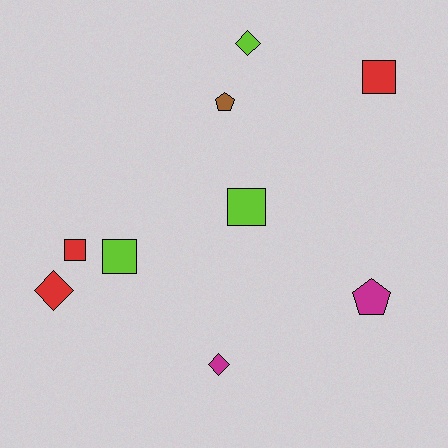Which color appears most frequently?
Lime, with 3 objects.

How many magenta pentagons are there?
There is 1 magenta pentagon.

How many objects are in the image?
There are 9 objects.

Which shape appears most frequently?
Square, with 4 objects.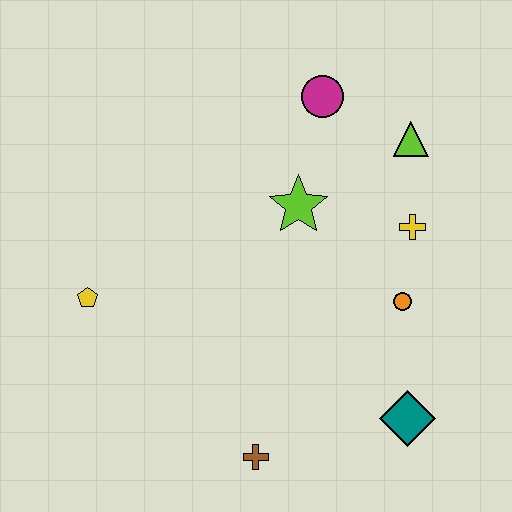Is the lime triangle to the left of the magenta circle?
No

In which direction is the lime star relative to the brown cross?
The lime star is above the brown cross.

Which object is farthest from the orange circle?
The yellow pentagon is farthest from the orange circle.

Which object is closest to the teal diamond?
The orange circle is closest to the teal diamond.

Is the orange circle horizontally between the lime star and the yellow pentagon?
No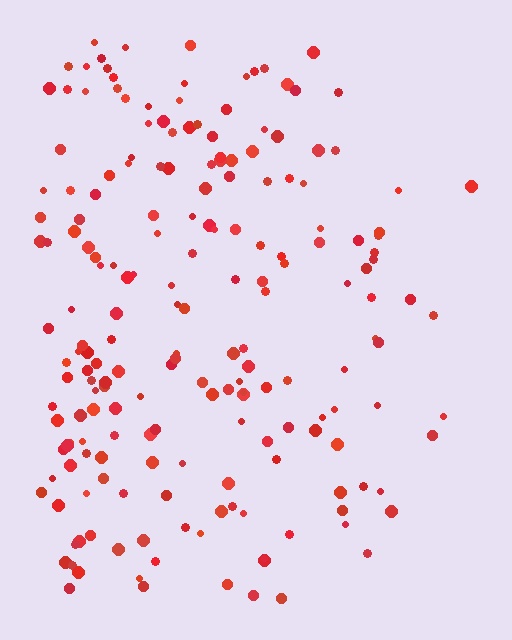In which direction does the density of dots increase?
From right to left, with the left side densest.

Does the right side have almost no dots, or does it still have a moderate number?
Still a moderate number, just noticeably fewer than the left.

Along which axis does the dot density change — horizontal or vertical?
Horizontal.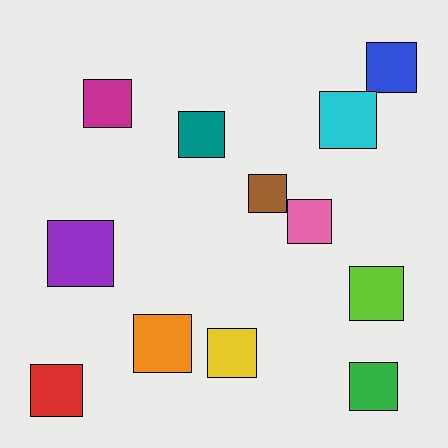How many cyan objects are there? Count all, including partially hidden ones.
There is 1 cyan object.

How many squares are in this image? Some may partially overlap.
There are 12 squares.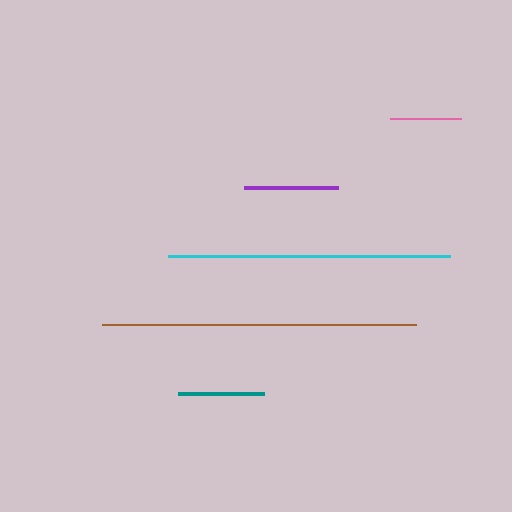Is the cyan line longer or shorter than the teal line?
The cyan line is longer than the teal line.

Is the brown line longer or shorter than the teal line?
The brown line is longer than the teal line.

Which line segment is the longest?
The brown line is the longest at approximately 314 pixels.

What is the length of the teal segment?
The teal segment is approximately 85 pixels long.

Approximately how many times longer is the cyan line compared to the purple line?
The cyan line is approximately 3.0 times the length of the purple line.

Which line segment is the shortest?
The pink line is the shortest at approximately 71 pixels.